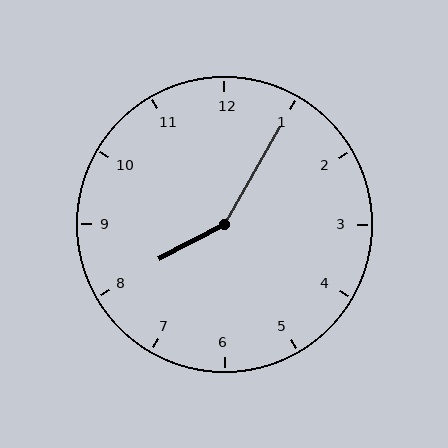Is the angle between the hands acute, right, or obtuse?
It is obtuse.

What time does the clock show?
8:05.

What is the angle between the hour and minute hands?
Approximately 148 degrees.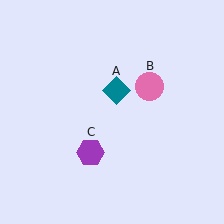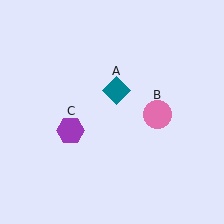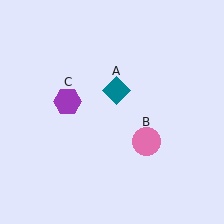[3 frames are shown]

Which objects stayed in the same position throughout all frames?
Teal diamond (object A) remained stationary.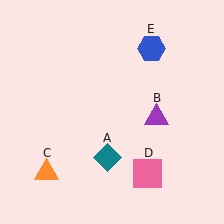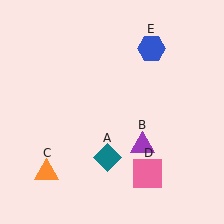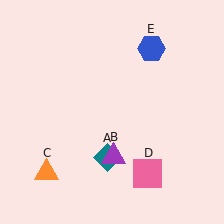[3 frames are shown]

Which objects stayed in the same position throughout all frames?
Teal diamond (object A) and orange triangle (object C) and pink square (object D) and blue hexagon (object E) remained stationary.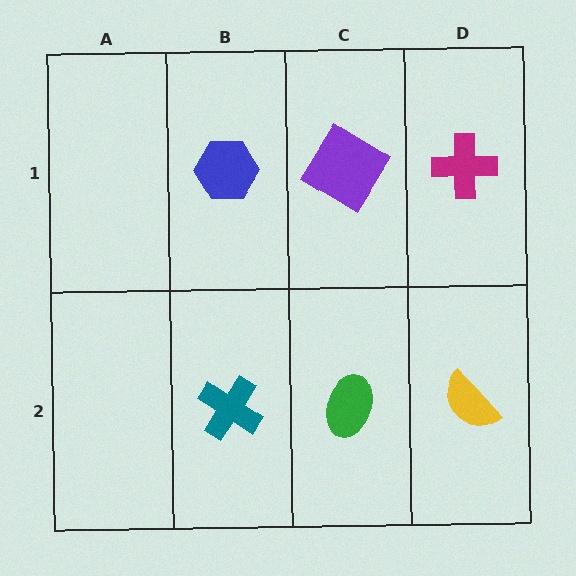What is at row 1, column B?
A blue hexagon.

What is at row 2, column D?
A yellow semicircle.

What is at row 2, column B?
A teal cross.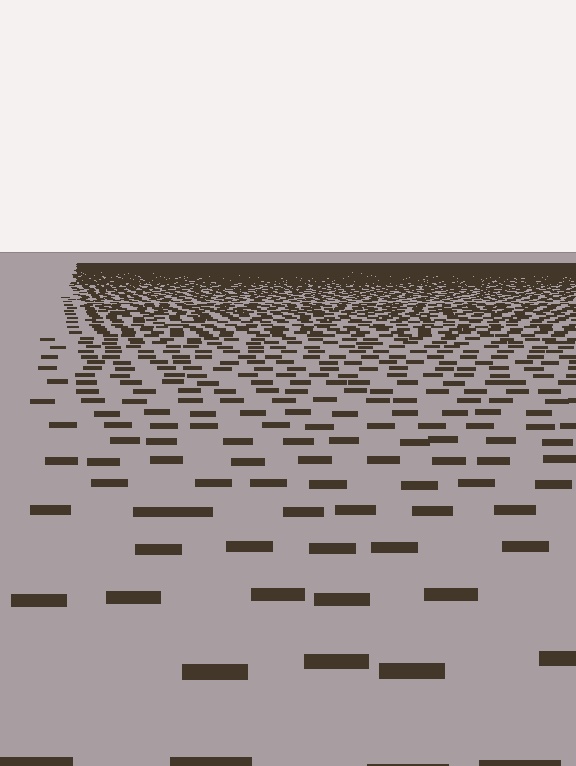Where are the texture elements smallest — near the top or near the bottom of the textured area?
Near the top.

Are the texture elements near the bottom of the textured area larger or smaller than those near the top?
Larger. Near the bottom, elements are closer to the viewer and appear at a bigger on-screen size.